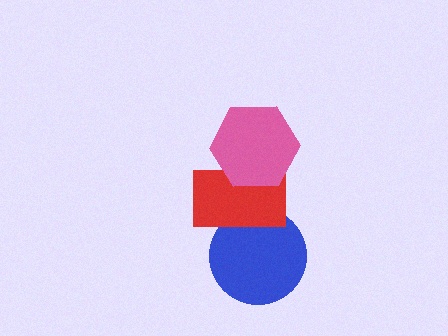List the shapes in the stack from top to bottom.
From top to bottom: the pink hexagon, the red rectangle, the blue circle.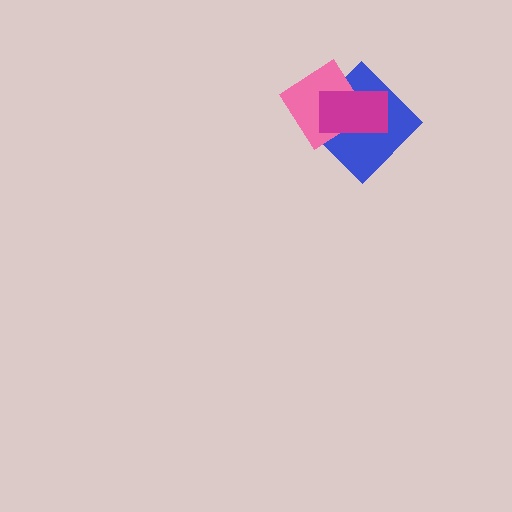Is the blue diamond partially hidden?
Yes, it is partially covered by another shape.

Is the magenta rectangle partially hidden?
No, no other shape covers it.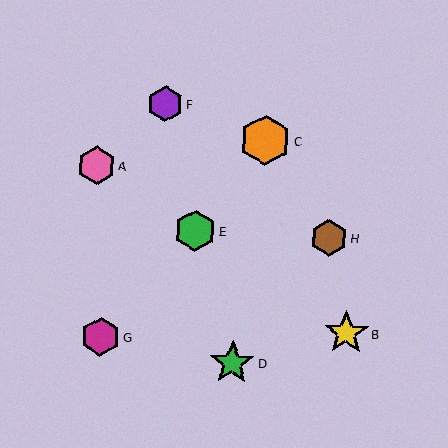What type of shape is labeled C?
Shape C is an orange hexagon.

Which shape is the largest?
The orange hexagon (labeled C) is the largest.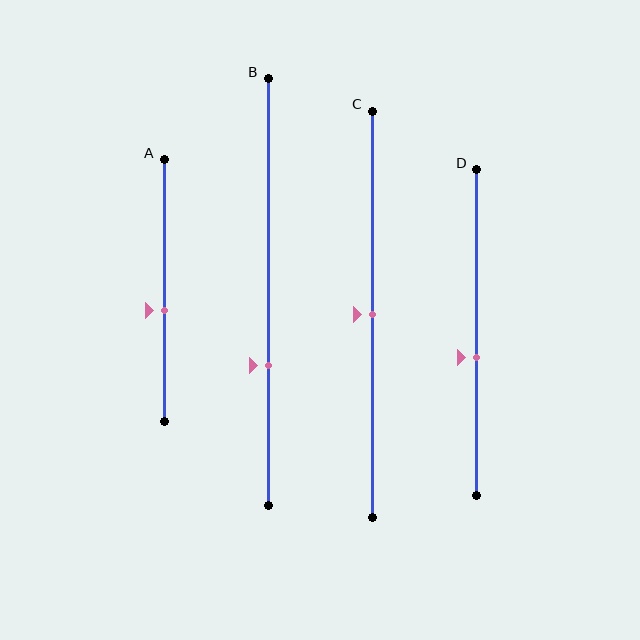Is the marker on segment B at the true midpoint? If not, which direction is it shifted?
No, the marker on segment B is shifted downward by about 17% of the segment length.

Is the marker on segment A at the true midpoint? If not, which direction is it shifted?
No, the marker on segment A is shifted downward by about 8% of the segment length.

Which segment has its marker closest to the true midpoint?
Segment C has its marker closest to the true midpoint.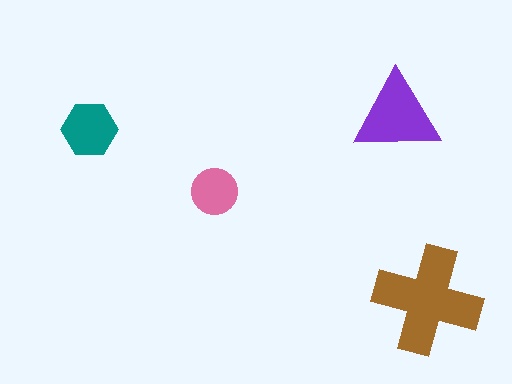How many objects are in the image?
There are 4 objects in the image.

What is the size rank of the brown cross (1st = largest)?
1st.